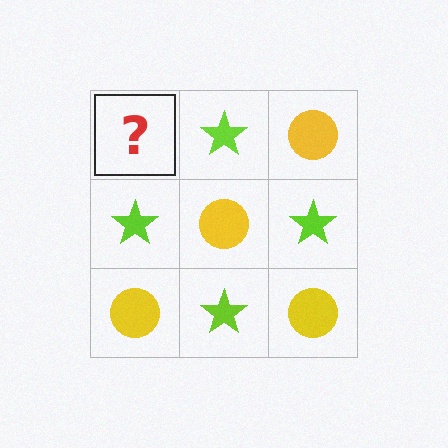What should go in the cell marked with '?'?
The missing cell should contain a yellow circle.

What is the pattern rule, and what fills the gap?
The rule is that it alternates yellow circle and lime star in a checkerboard pattern. The gap should be filled with a yellow circle.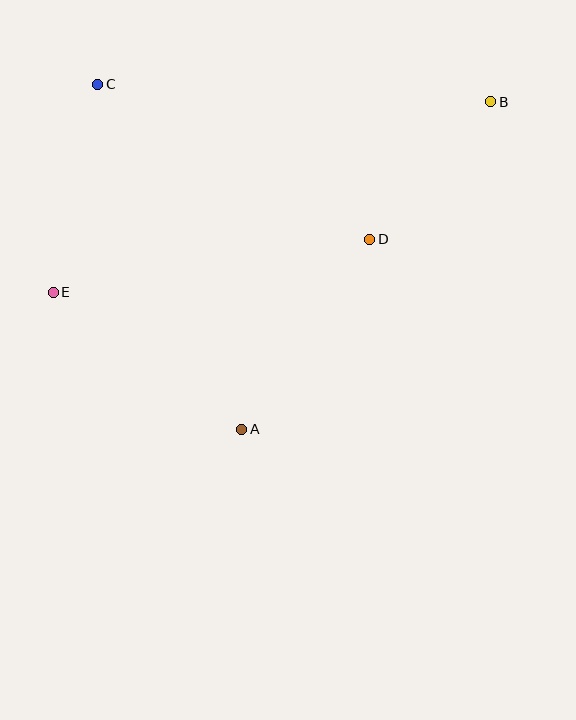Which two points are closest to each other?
Points B and D are closest to each other.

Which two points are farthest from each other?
Points B and E are farthest from each other.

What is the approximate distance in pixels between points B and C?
The distance between B and C is approximately 393 pixels.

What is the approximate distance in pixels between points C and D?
The distance between C and D is approximately 313 pixels.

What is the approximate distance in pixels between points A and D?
The distance between A and D is approximately 229 pixels.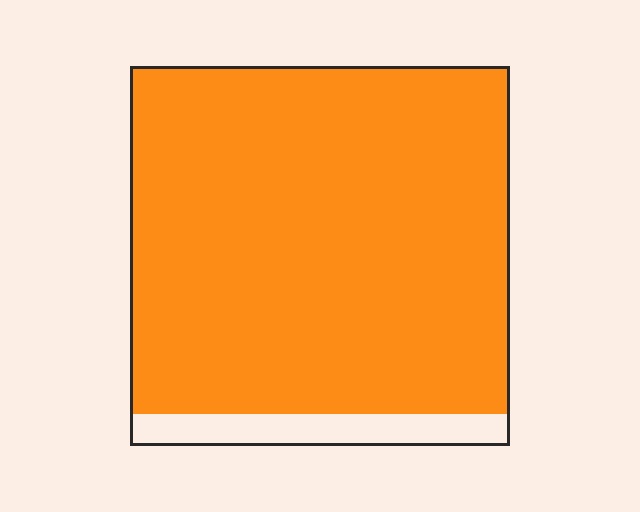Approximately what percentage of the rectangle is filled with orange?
Approximately 90%.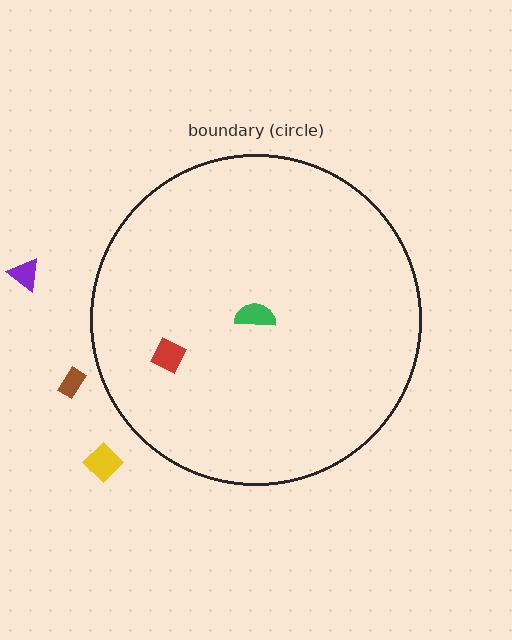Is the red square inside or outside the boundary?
Inside.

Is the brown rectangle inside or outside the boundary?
Outside.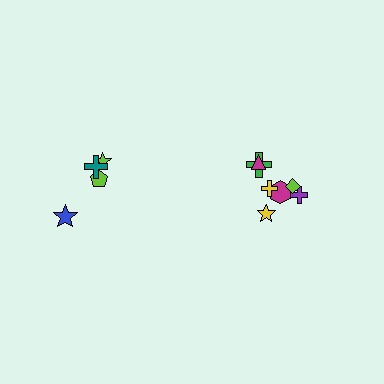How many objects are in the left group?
There are 4 objects.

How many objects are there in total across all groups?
There are 11 objects.